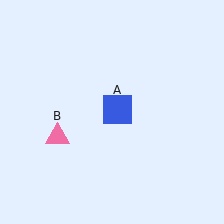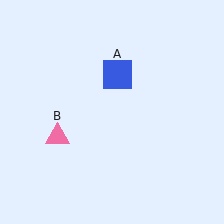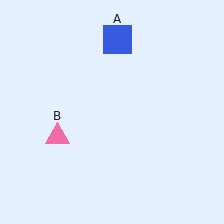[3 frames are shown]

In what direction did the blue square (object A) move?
The blue square (object A) moved up.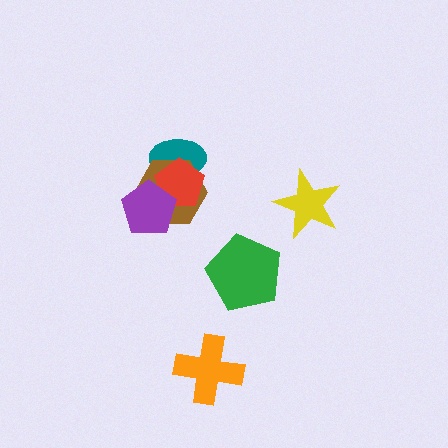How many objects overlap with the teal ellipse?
2 objects overlap with the teal ellipse.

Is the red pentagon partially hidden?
Yes, it is partially covered by another shape.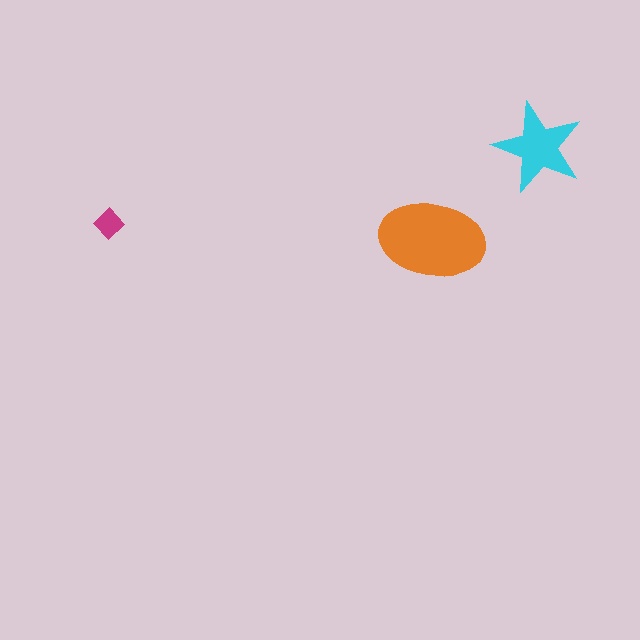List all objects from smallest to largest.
The magenta diamond, the cyan star, the orange ellipse.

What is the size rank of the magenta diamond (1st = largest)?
3rd.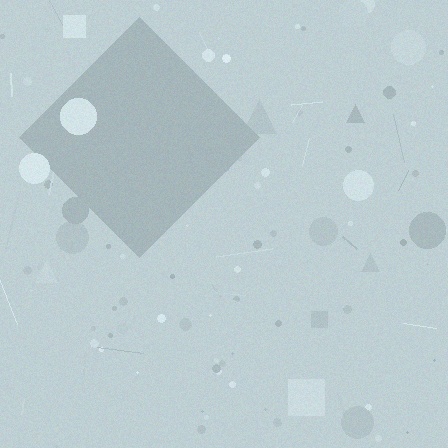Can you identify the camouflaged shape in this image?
The camouflaged shape is a diamond.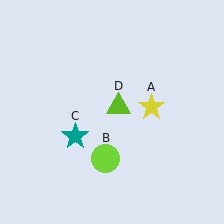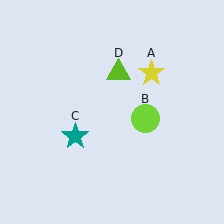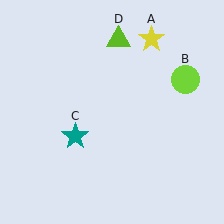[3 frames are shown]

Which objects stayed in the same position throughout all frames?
Teal star (object C) remained stationary.